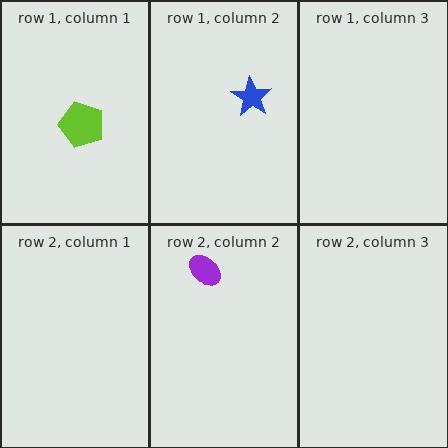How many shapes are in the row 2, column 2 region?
1.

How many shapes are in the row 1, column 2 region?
1.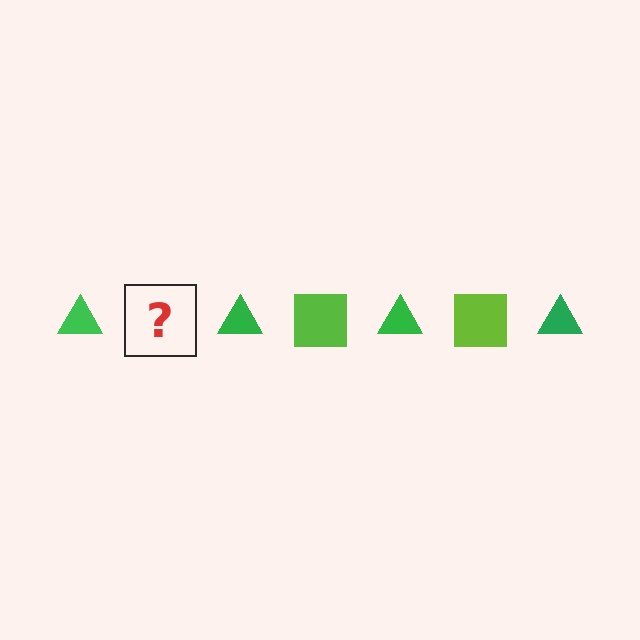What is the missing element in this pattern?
The missing element is a lime square.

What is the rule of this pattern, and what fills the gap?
The rule is that the pattern alternates between green triangle and lime square. The gap should be filled with a lime square.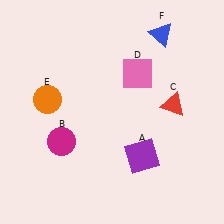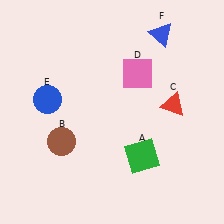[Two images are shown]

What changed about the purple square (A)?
In Image 1, A is purple. In Image 2, it changed to green.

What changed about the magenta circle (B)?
In Image 1, B is magenta. In Image 2, it changed to brown.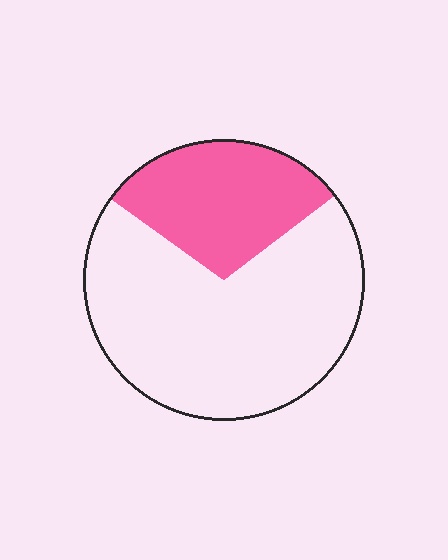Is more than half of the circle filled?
No.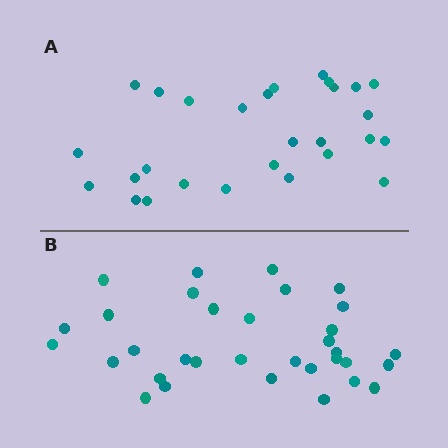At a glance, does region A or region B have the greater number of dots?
Region B (the bottom region) has more dots.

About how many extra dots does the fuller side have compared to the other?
Region B has about 5 more dots than region A.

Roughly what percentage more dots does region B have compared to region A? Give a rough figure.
About 20% more.